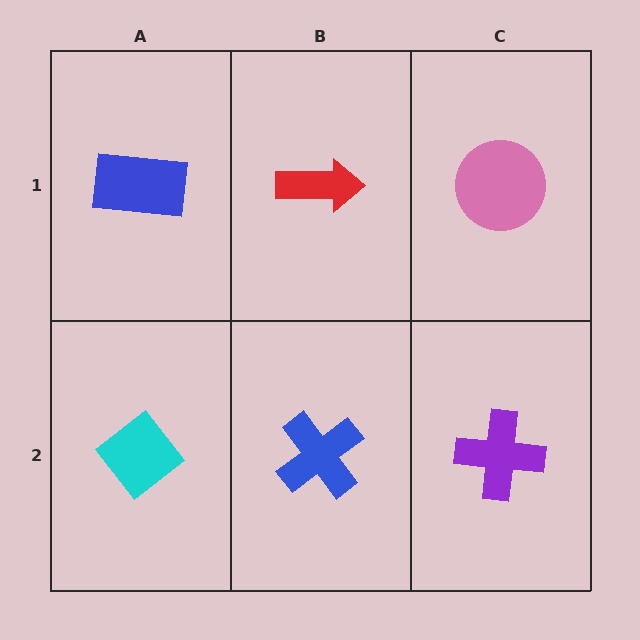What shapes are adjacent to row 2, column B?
A red arrow (row 1, column B), a cyan diamond (row 2, column A), a purple cross (row 2, column C).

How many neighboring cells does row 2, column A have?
2.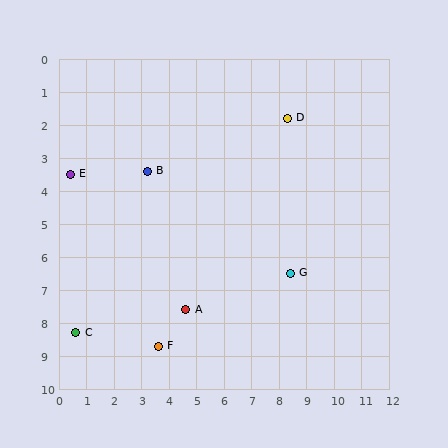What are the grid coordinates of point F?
Point F is at approximately (3.6, 8.7).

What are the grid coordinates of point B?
Point B is at approximately (3.2, 3.4).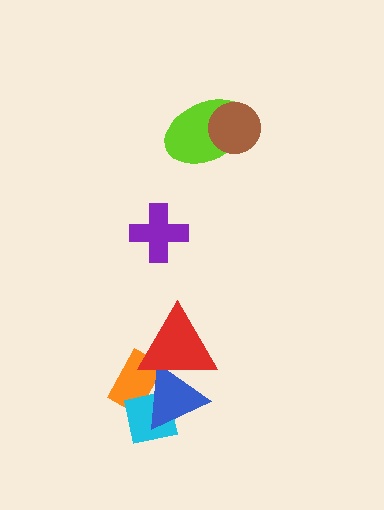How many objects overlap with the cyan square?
2 objects overlap with the cyan square.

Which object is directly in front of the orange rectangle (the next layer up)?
The cyan square is directly in front of the orange rectangle.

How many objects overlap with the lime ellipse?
1 object overlaps with the lime ellipse.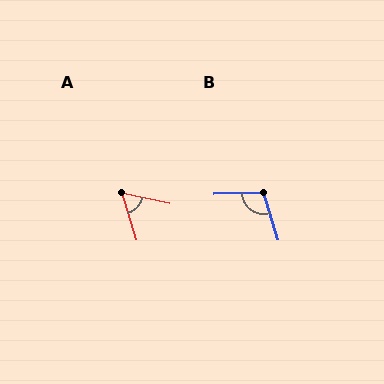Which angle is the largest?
B, at approximately 105 degrees.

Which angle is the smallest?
A, at approximately 62 degrees.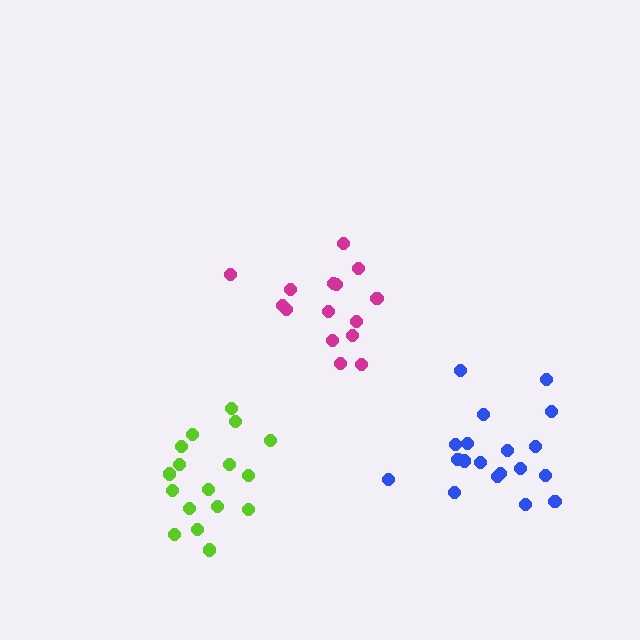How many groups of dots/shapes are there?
There are 3 groups.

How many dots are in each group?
Group 1: 15 dots, Group 2: 17 dots, Group 3: 19 dots (51 total).